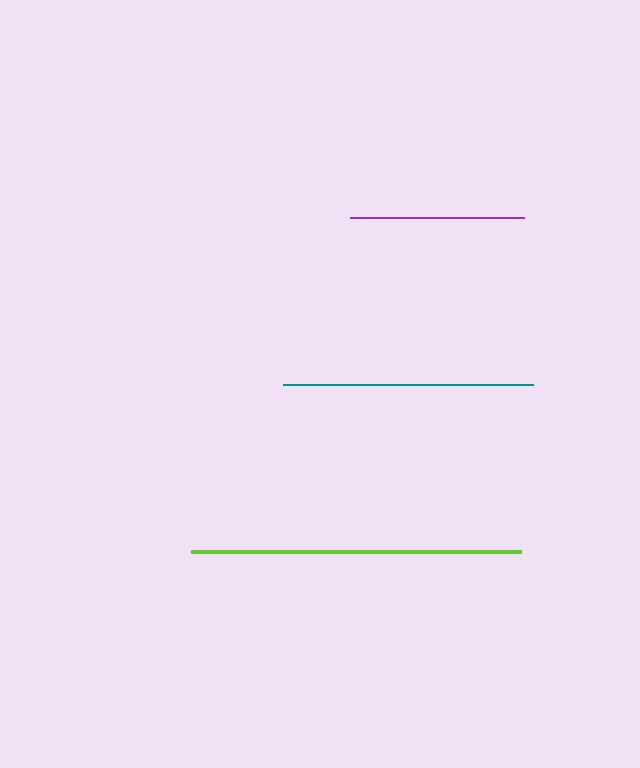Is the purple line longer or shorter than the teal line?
The teal line is longer than the purple line.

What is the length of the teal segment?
The teal segment is approximately 250 pixels long.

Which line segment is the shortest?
The purple line is the shortest at approximately 173 pixels.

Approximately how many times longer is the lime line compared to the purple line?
The lime line is approximately 1.9 times the length of the purple line.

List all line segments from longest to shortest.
From longest to shortest: lime, teal, purple.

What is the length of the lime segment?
The lime segment is approximately 330 pixels long.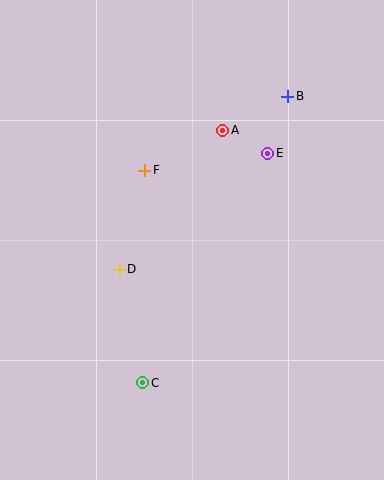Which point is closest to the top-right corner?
Point B is closest to the top-right corner.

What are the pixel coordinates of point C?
Point C is at (143, 383).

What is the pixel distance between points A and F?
The distance between A and F is 88 pixels.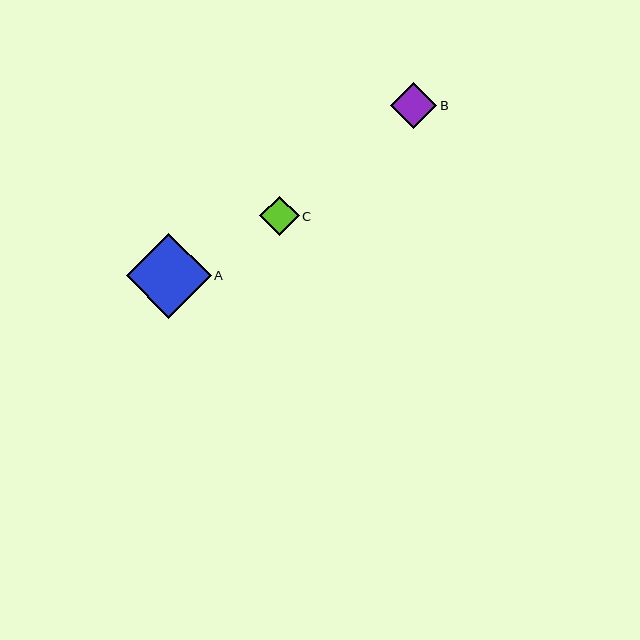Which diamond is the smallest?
Diamond C is the smallest with a size of approximately 40 pixels.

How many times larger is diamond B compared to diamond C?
Diamond B is approximately 1.2 times the size of diamond C.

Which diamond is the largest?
Diamond A is the largest with a size of approximately 85 pixels.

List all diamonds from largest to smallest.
From largest to smallest: A, B, C.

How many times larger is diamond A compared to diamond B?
Diamond A is approximately 1.8 times the size of diamond B.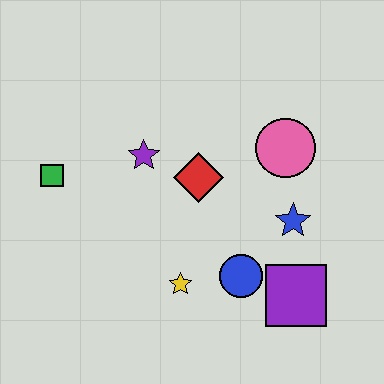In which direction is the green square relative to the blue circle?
The green square is to the left of the blue circle.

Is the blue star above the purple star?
No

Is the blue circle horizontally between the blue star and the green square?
Yes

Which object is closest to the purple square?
The blue circle is closest to the purple square.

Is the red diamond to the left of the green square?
No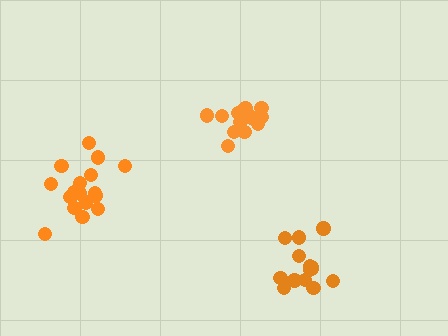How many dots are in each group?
Group 1: 15 dots, Group 2: 18 dots, Group 3: 15 dots (48 total).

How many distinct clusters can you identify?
There are 3 distinct clusters.